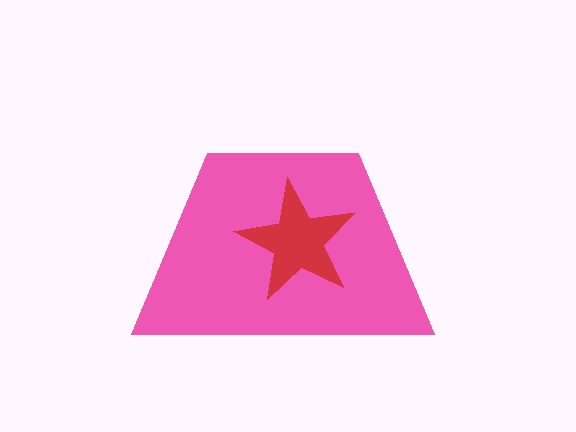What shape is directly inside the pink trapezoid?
The red star.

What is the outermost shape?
The pink trapezoid.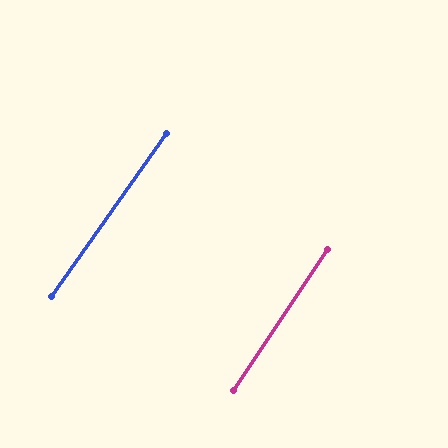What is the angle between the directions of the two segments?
Approximately 2 degrees.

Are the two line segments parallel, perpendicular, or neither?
Parallel — their directions differ by only 1.6°.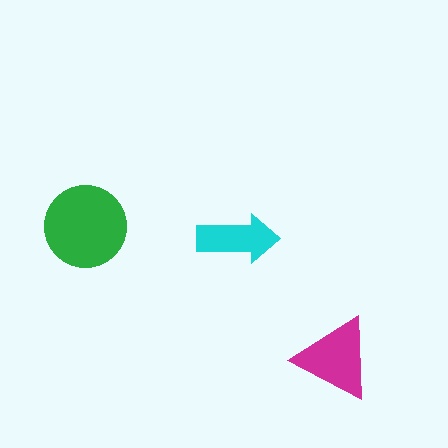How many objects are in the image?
There are 3 objects in the image.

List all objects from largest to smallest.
The green circle, the magenta triangle, the cyan arrow.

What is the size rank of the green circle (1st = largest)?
1st.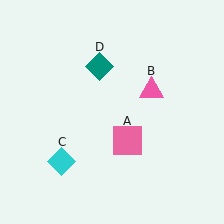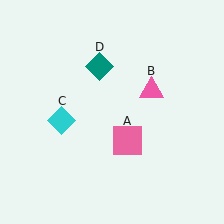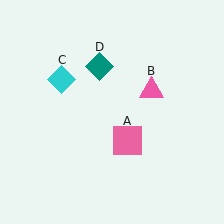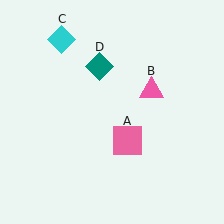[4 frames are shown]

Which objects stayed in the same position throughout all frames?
Pink square (object A) and pink triangle (object B) and teal diamond (object D) remained stationary.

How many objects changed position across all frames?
1 object changed position: cyan diamond (object C).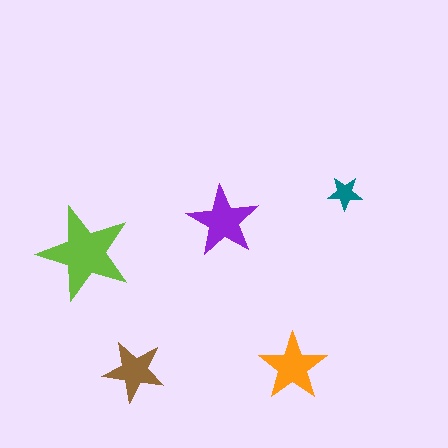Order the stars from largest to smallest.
the lime one, the purple one, the orange one, the brown one, the teal one.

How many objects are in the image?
There are 5 objects in the image.